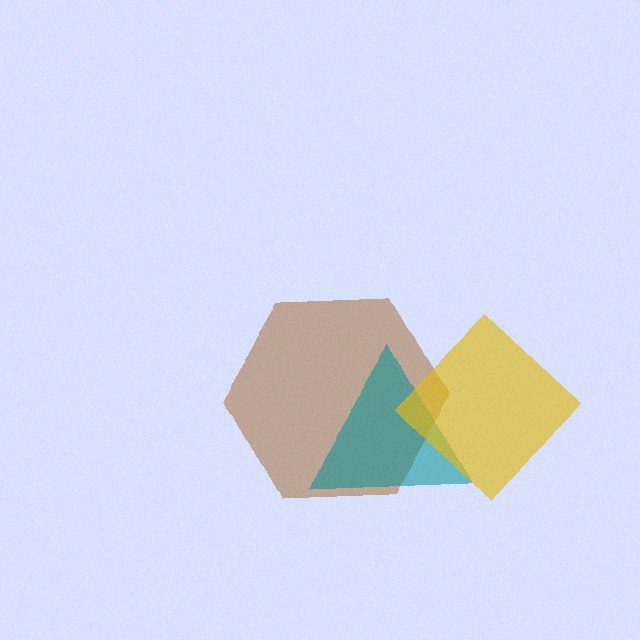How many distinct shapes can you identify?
There are 3 distinct shapes: a brown hexagon, a teal triangle, a yellow diamond.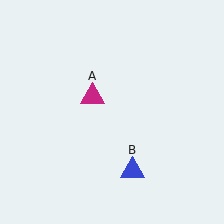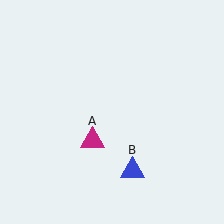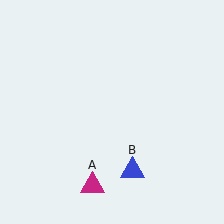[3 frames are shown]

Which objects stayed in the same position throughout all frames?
Blue triangle (object B) remained stationary.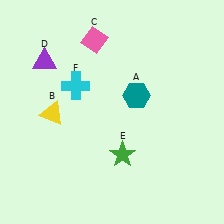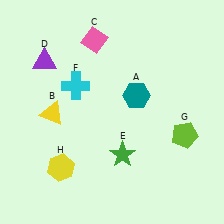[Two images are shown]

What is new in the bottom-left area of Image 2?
A yellow hexagon (H) was added in the bottom-left area of Image 2.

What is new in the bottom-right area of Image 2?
A lime pentagon (G) was added in the bottom-right area of Image 2.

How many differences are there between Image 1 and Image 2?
There are 2 differences between the two images.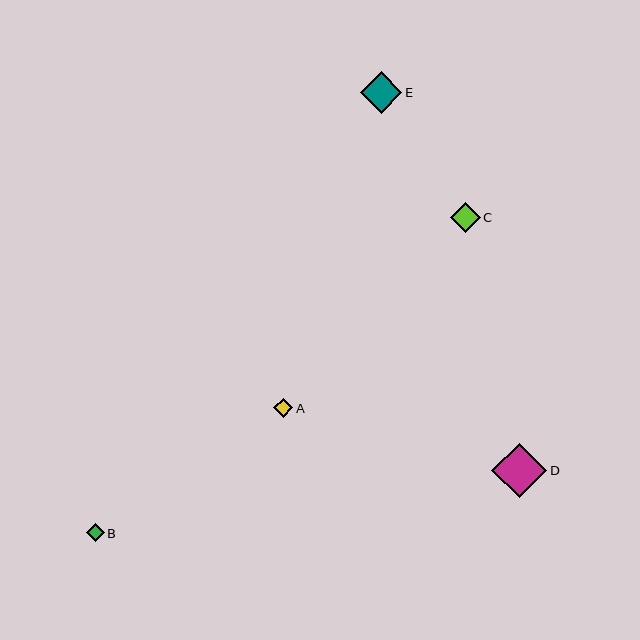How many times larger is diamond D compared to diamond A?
Diamond D is approximately 2.9 times the size of diamond A.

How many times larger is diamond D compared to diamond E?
Diamond D is approximately 1.3 times the size of diamond E.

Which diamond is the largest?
Diamond D is the largest with a size of approximately 55 pixels.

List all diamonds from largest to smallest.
From largest to smallest: D, E, C, A, B.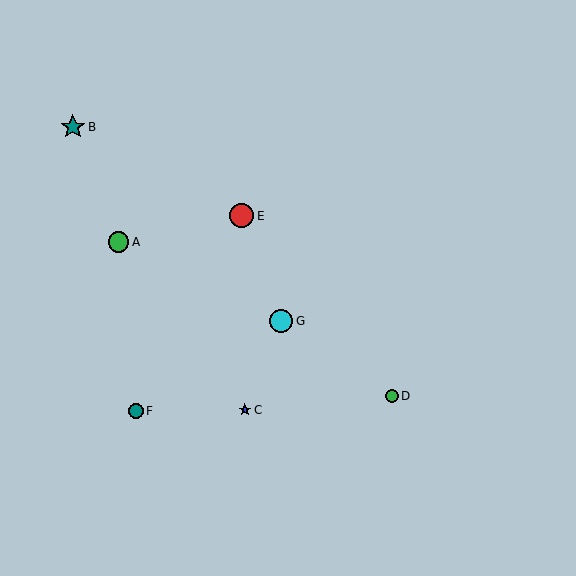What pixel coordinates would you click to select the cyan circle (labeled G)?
Click at (281, 321) to select the cyan circle G.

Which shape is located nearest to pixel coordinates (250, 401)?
The blue star (labeled C) at (245, 410) is nearest to that location.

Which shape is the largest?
The teal star (labeled B) is the largest.